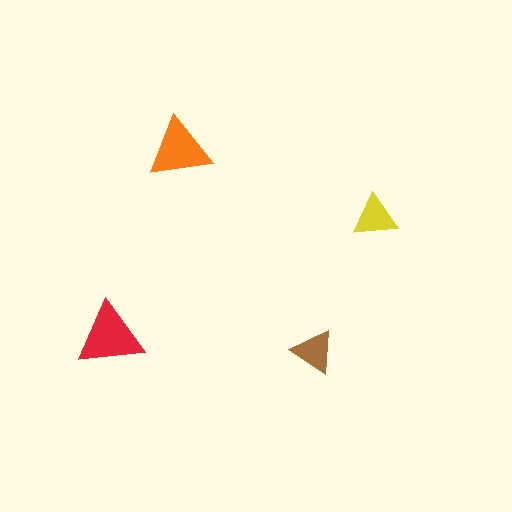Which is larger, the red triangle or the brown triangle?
The red one.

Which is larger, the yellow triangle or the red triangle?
The red one.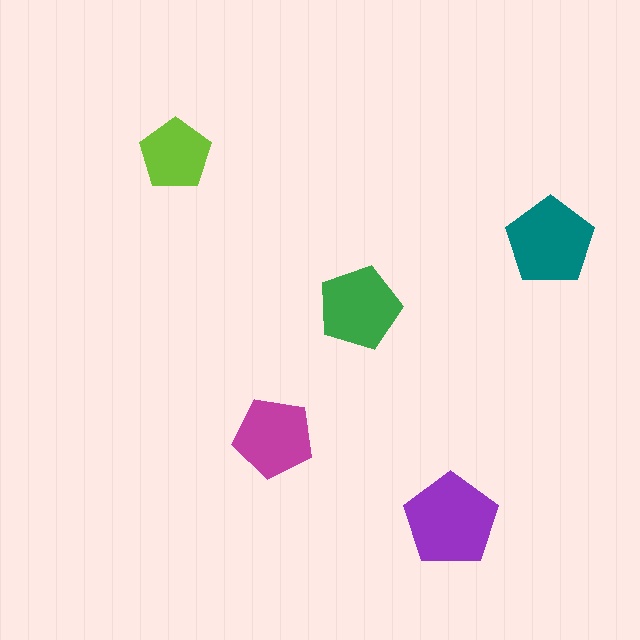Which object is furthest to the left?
The lime pentagon is leftmost.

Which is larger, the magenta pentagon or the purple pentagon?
The purple one.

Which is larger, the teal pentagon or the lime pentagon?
The teal one.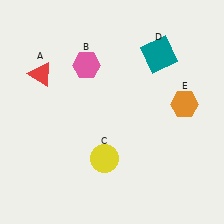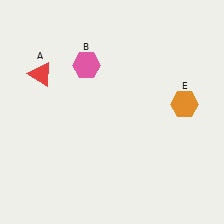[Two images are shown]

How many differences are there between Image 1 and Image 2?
There are 2 differences between the two images.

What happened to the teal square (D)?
The teal square (D) was removed in Image 2. It was in the top-right area of Image 1.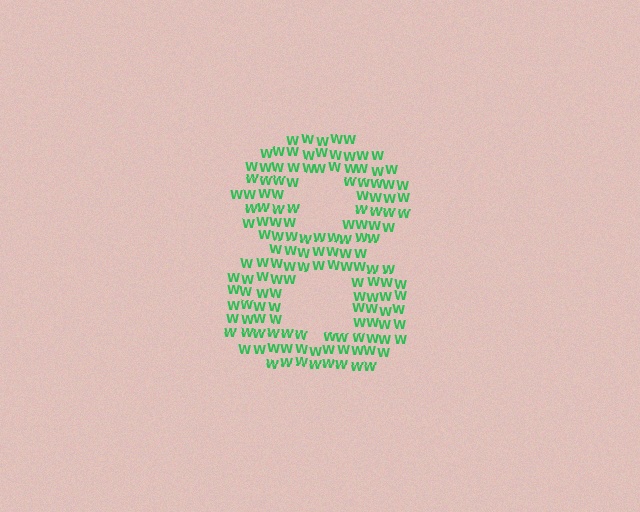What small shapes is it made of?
It is made of small letter W's.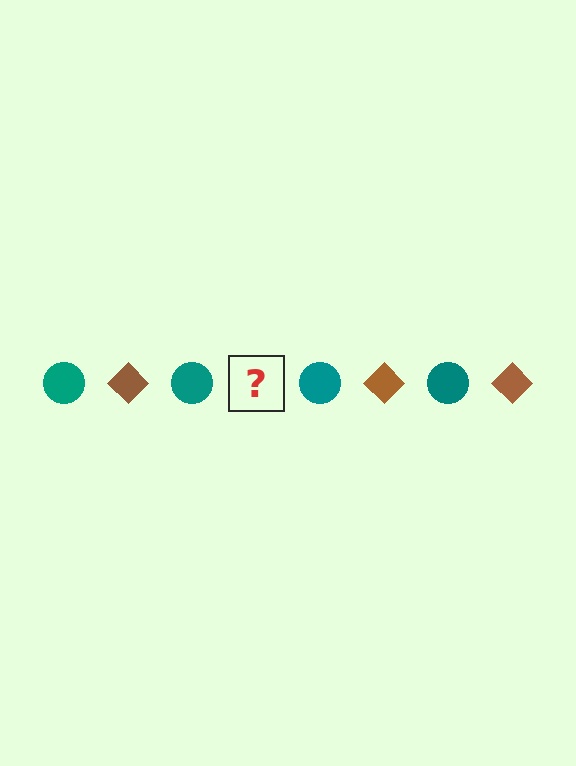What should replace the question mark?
The question mark should be replaced with a brown diamond.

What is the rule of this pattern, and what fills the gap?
The rule is that the pattern alternates between teal circle and brown diamond. The gap should be filled with a brown diamond.